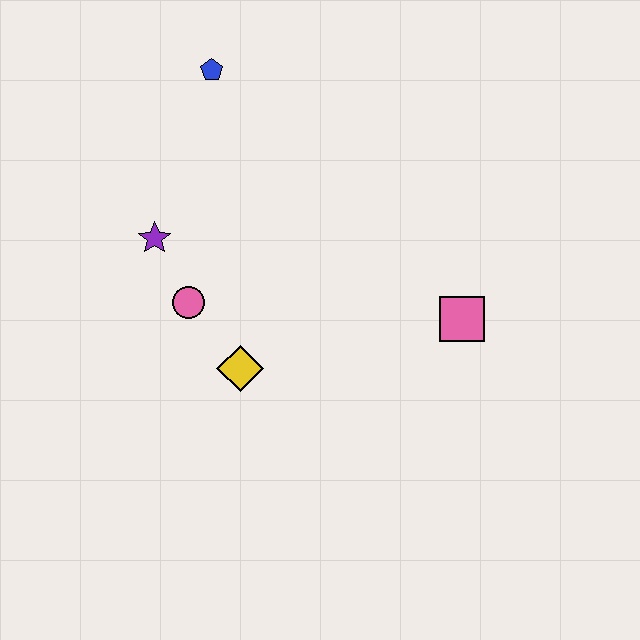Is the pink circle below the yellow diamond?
No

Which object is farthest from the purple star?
The pink square is farthest from the purple star.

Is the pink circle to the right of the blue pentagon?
No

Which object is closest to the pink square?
The yellow diamond is closest to the pink square.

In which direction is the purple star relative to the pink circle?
The purple star is above the pink circle.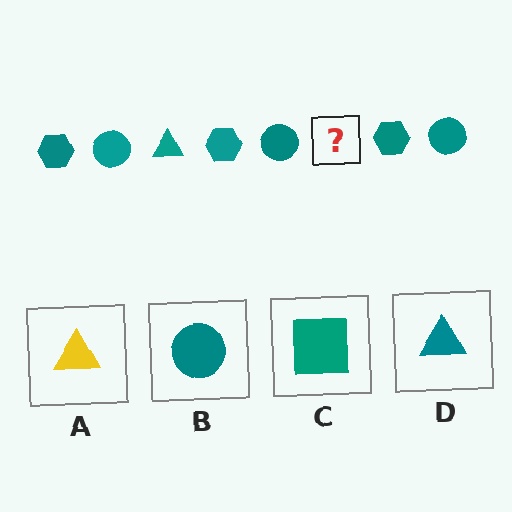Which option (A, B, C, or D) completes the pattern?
D.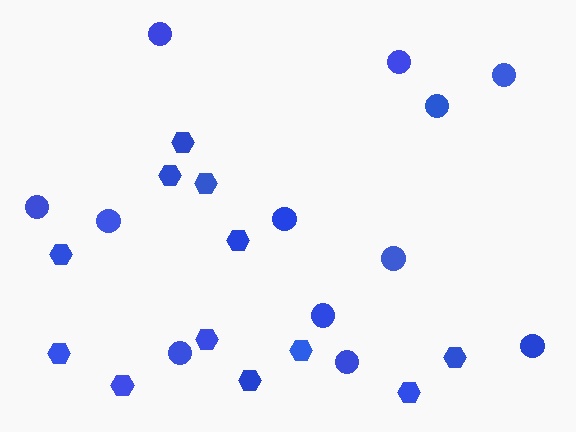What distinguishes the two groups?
There are 2 groups: one group of hexagons (12) and one group of circles (12).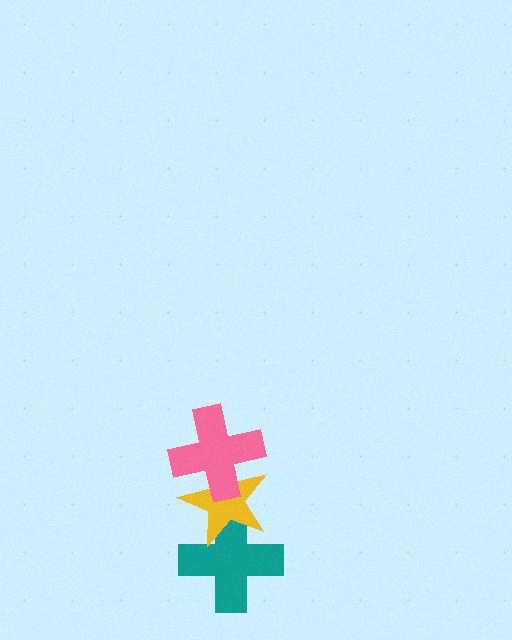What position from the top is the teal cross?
The teal cross is 3rd from the top.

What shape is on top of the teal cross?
The yellow star is on top of the teal cross.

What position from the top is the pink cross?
The pink cross is 1st from the top.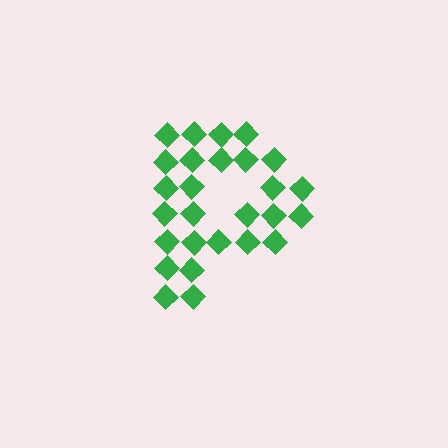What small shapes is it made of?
It is made of small diamonds.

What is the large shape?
The large shape is the letter P.